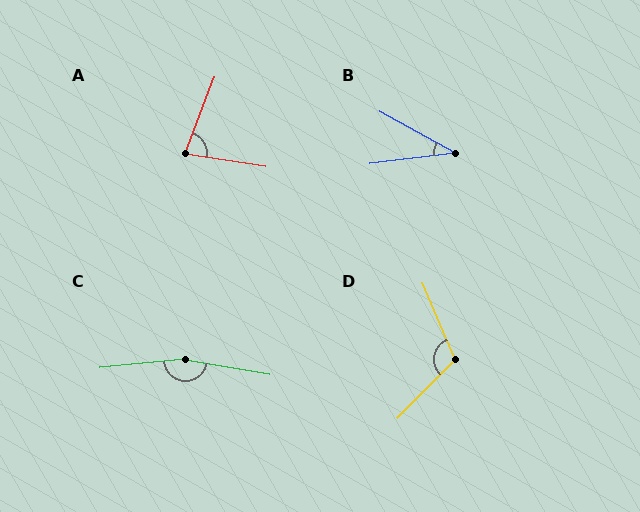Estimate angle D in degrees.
Approximately 112 degrees.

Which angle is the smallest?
B, at approximately 36 degrees.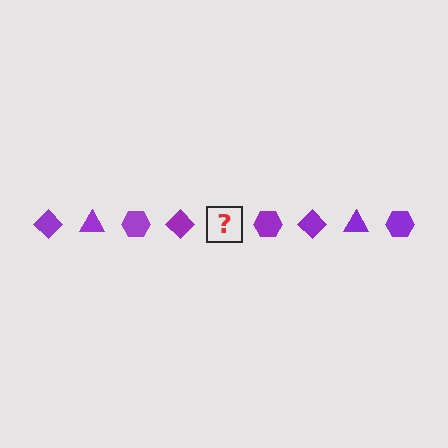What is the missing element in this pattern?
The missing element is a purple triangle.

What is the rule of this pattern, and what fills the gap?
The rule is that the pattern cycles through diamond, triangle, hexagon shapes in purple. The gap should be filled with a purple triangle.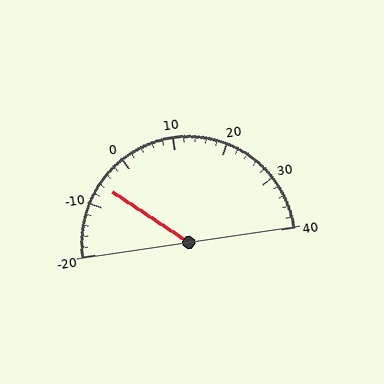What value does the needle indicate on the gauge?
The needle indicates approximately -6.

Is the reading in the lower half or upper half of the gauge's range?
The reading is in the lower half of the range (-20 to 40).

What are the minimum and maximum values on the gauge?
The gauge ranges from -20 to 40.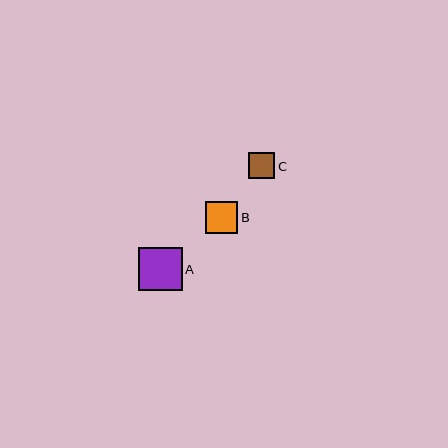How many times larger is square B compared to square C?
Square B is approximately 1.3 times the size of square C.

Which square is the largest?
Square A is the largest with a size of approximately 43 pixels.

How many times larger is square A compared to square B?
Square A is approximately 1.3 times the size of square B.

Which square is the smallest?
Square C is the smallest with a size of approximately 26 pixels.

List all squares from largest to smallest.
From largest to smallest: A, B, C.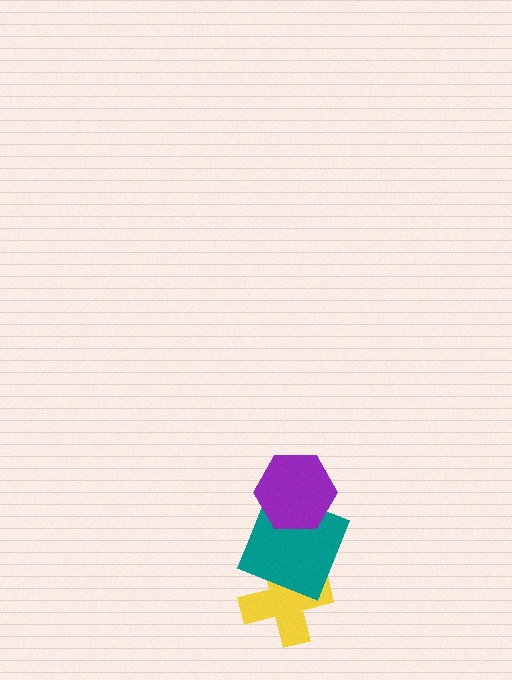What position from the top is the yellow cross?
The yellow cross is 3rd from the top.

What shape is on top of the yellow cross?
The teal square is on top of the yellow cross.